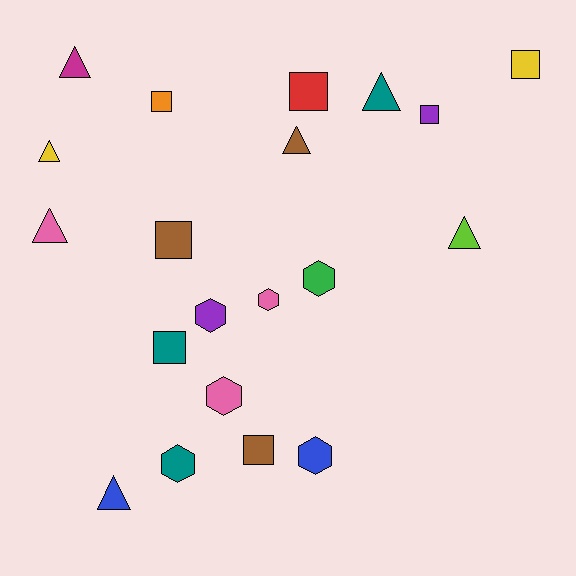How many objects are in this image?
There are 20 objects.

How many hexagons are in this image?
There are 6 hexagons.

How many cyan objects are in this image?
There are no cyan objects.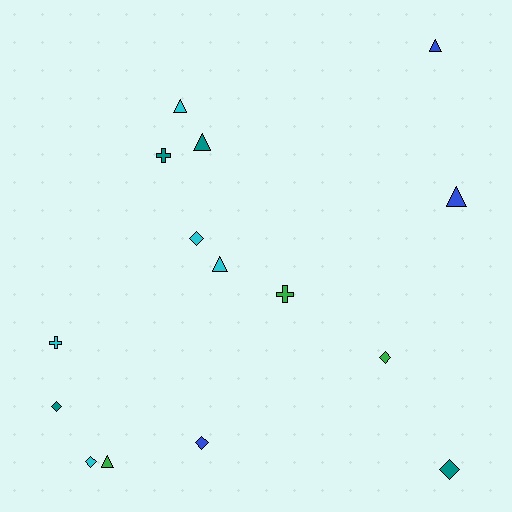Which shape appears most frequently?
Diamond, with 6 objects.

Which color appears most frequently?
Cyan, with 5 objects.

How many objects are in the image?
There are 15 objects.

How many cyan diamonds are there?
There are 2 cyan diamonds.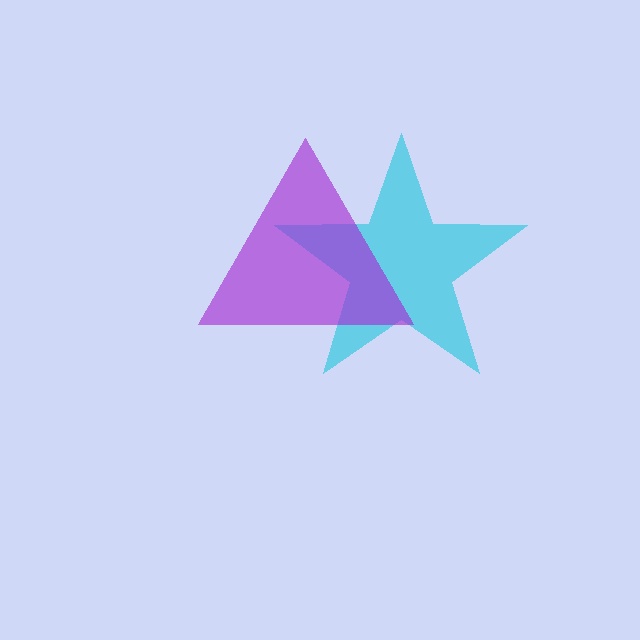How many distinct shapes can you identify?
There are 2 distinct shapes: a cyan star, a purple triangle.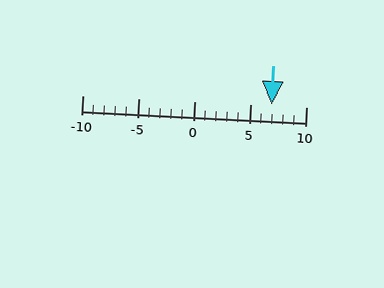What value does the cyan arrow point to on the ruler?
The cyan arrow points to approximately 7.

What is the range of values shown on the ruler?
The ruler shows values from -10 to 10.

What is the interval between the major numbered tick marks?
The major tick marks are spaced 5 units apart.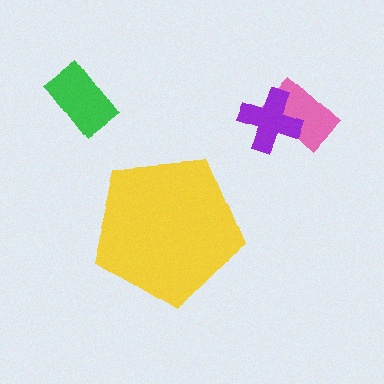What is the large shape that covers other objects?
A yellow pentagon.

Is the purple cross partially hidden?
No, the purple cross is fully visible.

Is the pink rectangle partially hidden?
No, the pink rectangle is fully visible.